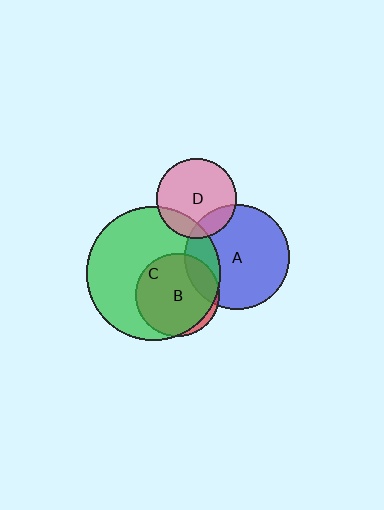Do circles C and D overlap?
Yes.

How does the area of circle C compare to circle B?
Approximately 2.6 times.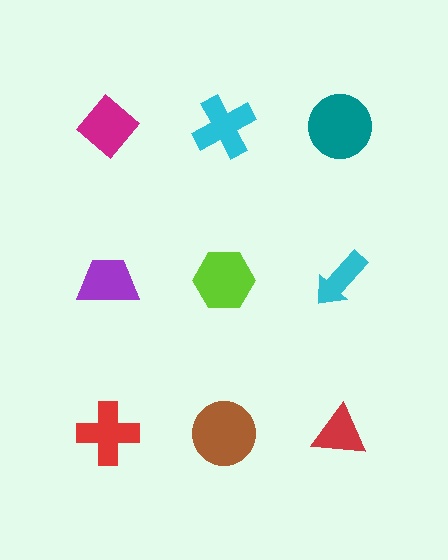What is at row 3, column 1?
A red cross.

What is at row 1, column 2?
A cyan cross.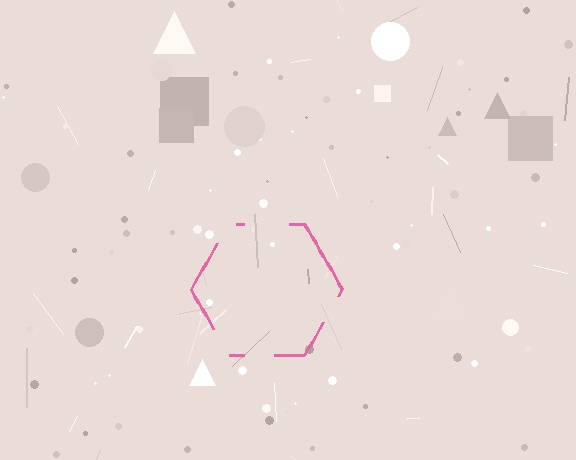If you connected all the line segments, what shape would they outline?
They would outline a hexagon.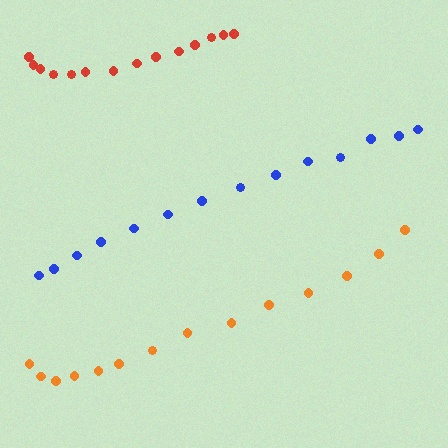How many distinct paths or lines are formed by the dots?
There are 3 distinct paths.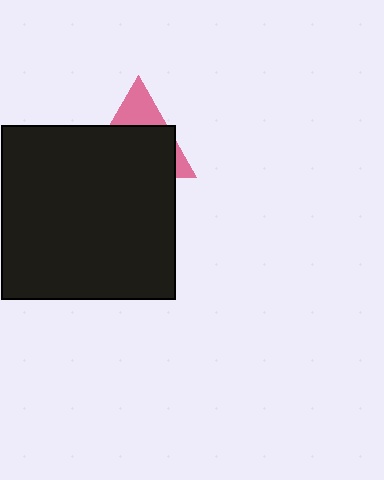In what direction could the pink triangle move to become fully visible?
The pink triangle could move up. That would shift it out from behind the black square entirely.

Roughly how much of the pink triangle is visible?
A small part of it is visible (roughly 31%).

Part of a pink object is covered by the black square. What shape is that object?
It is a triangle.